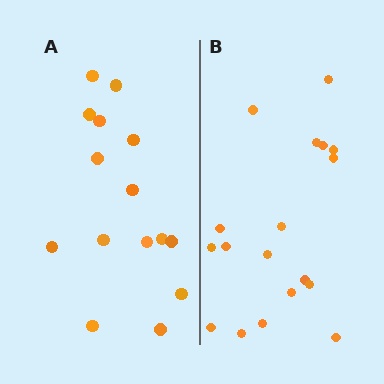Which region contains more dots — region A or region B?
Region B (the right region) has more dots.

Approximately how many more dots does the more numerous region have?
Region B has just a few more — roughly 2 or 3 more dots than region A.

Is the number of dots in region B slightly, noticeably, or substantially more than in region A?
Region B has only slightly more — the two regions are fairly close. The ratio is roughly 1.2 to 1.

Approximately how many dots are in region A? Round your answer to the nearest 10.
About 20 dots. (The exact count is 15, which rounds to 20.)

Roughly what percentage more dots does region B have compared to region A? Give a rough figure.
About 20% more.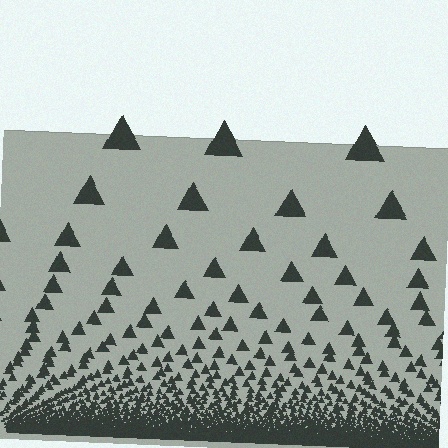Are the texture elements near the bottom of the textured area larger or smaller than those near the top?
Smaller. The gradient is inverted — elements near the bottom are smaller and denser.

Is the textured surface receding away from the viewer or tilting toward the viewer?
The surface appears to tilt toward the viewer. Texture elements get larger and sparser toward the top.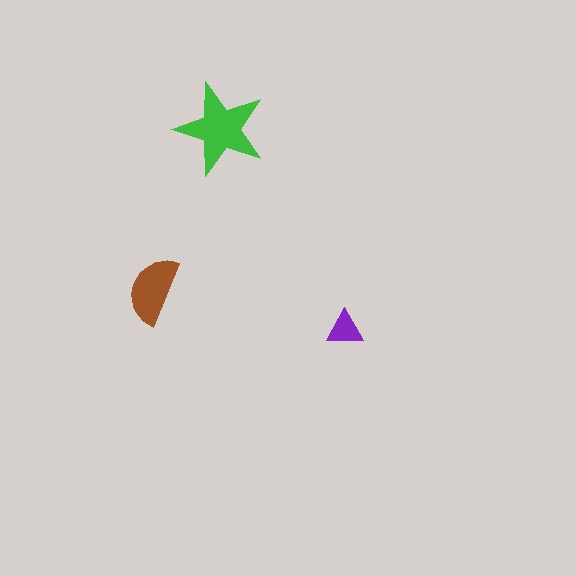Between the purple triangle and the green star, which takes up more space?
The green star.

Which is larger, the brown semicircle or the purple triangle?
The brown semicircle.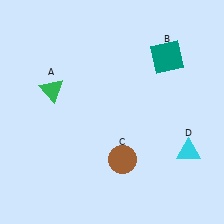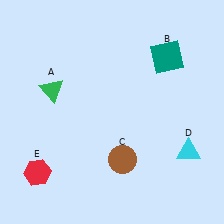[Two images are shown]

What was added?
A red hexagon (E) was added in Image 2.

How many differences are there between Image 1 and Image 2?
There is 1 difference between the two images.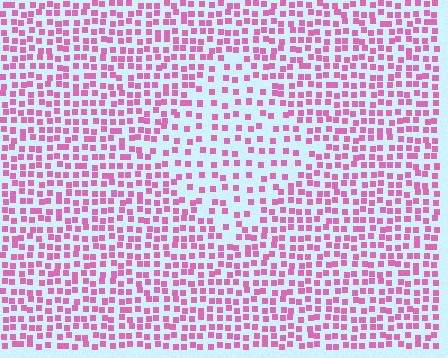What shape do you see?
I see a diamond.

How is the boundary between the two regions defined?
The boundary is defined by a change in element density (approximately 1.8x ratio). All elements are the same color, size, and shape.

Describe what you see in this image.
The image contains small pink elements arranged at two different densities. A diamond-shaped region is visible where the elements are less densely packed than the surrounding area.